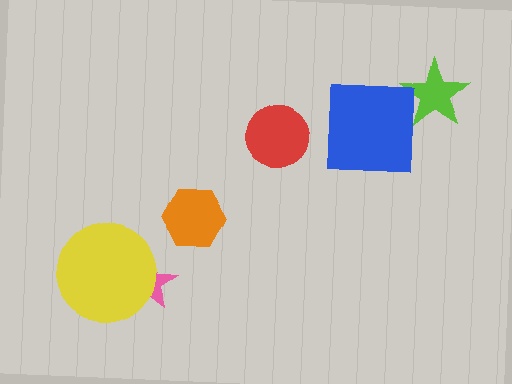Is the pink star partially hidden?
Yes, it is partially covered by another shape.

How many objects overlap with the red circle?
0 objects overlap with the red circle.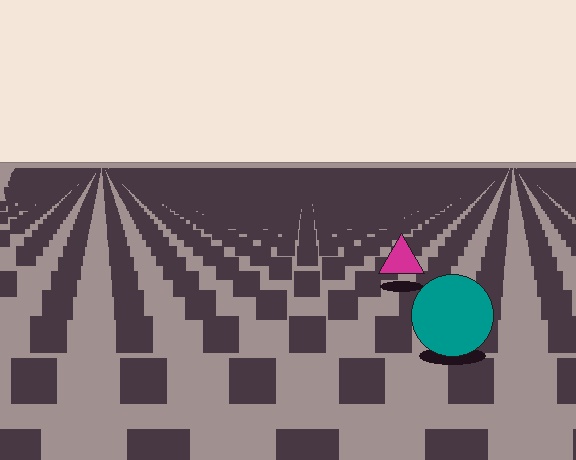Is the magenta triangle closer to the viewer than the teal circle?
No. The teal circle is closer — you can tell from the texture gradient: the ground texture is coarser near it.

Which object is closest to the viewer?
The teal circle is closest. The texture marks near it are larger and more spread out.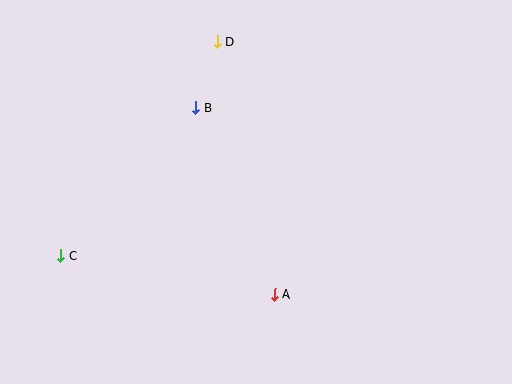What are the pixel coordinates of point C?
Point C is at (61, 256).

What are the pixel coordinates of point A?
Point A is at (275, 295).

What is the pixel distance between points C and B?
The distance between C and B is 200 pixels.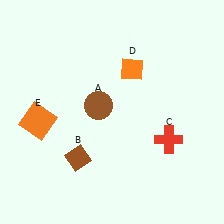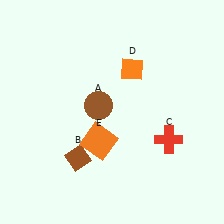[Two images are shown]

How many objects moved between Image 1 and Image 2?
1 object moved between the two images.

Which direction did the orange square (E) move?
The orange square (E) moved right.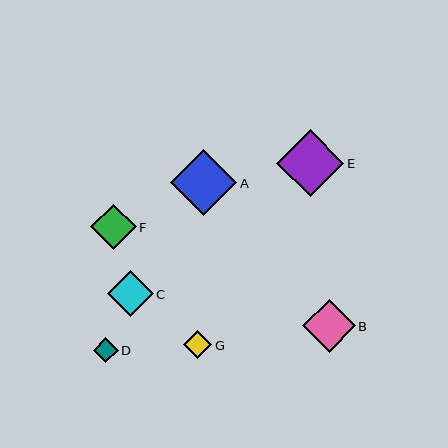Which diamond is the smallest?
Diamond D is the smallest with a size of approximately 25 pixels.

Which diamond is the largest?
Diamond E is the largest with a size of approximately 67 pixels.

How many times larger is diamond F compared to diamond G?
Diamond F is approximately 1.6 times the size of diamond G.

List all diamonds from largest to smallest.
From largest to smallest: E, A, B, C, F, G, D.